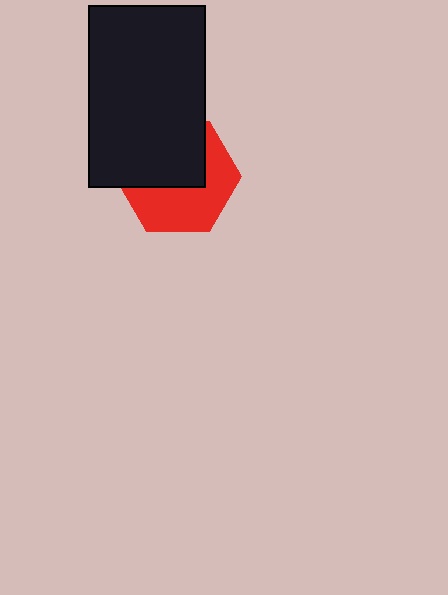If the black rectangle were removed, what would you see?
You would see the complete red hexagon.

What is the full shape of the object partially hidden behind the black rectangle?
The partially hidden object is a red hexagon.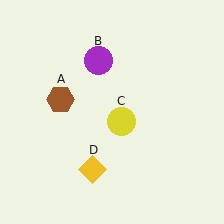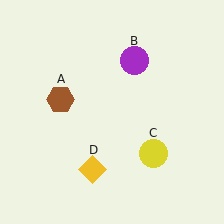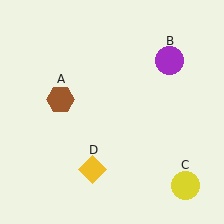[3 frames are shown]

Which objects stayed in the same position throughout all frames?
Brown hexagon (object A) and yellow diamond (object D) remained stationary.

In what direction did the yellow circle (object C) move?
The yellow circle (object C) moved down and to the right.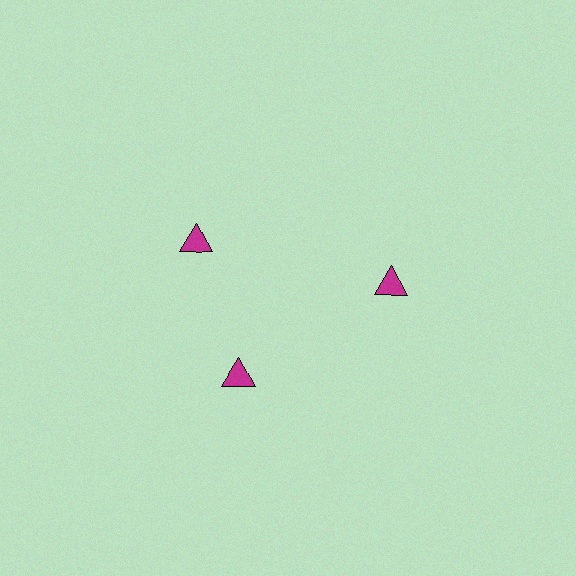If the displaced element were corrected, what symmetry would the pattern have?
It would have 3-fold rotational symmetry — the pattern would map onto itself every 120 degrees.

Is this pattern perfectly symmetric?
No. The 3 magenta triangles are arranged in a ring, but one element near the 11 o'clock position is rotated out of alignment along the ring, breaking the 3-fold rotational symmetry.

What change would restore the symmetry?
The symmetry would be restored by rotating it back into even spacing with its neighbors so that all 3 triangles sit at equal angles and equal distance from the center.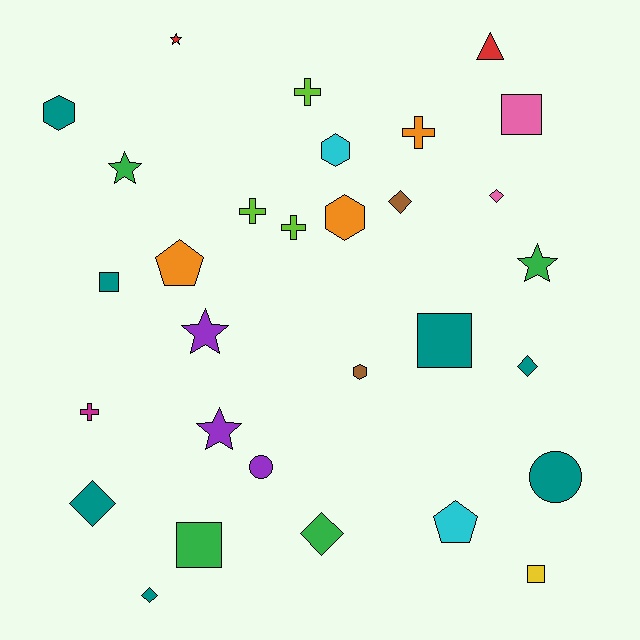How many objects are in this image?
There are 30 objects.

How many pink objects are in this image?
There are 2 pink objects.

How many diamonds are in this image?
There are 6 diamonds.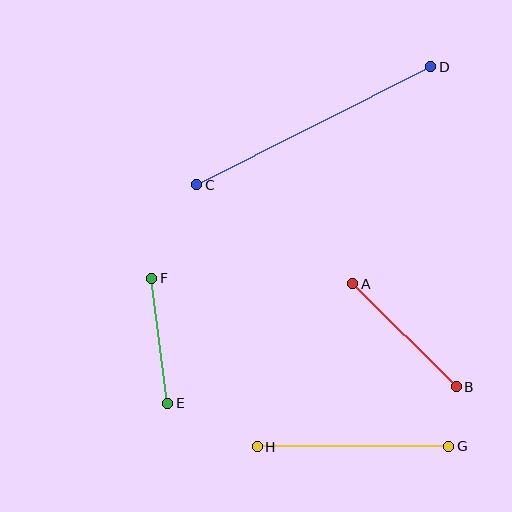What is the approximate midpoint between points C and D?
The midpoint is at approximately (314, 126) pixels.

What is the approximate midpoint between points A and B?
The midpoint is at approximately (405, 335) pixels.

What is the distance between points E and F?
The distance is approximately 126 pixels.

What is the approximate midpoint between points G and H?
The midpoint is at approximately (353, 446) pixels.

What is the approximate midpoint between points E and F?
The midpoint is at approximately (160, 341) pixels.